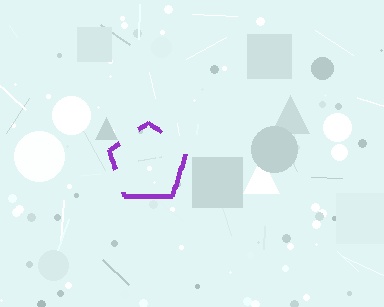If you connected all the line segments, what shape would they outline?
They would outline a pentagon.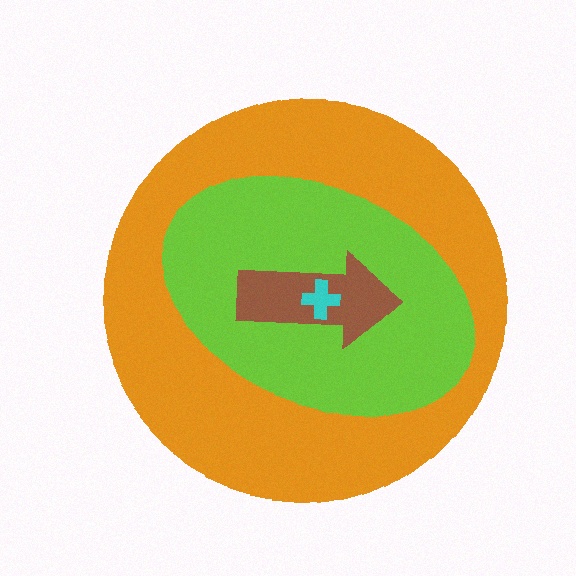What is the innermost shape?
The cyan cross.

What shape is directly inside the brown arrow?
The cyan cross.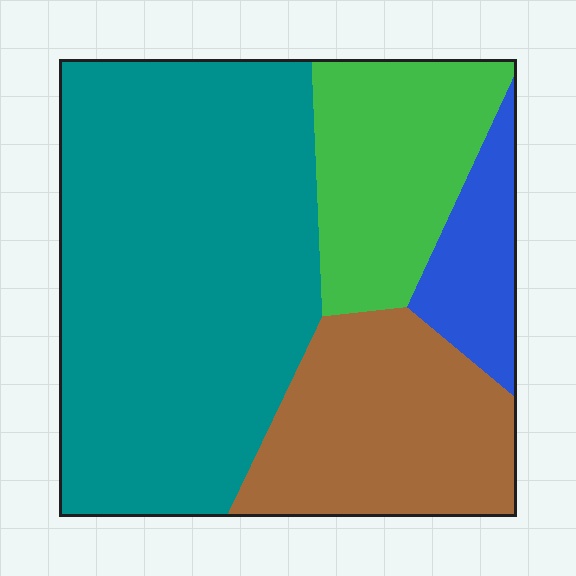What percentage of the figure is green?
Green covers roughly 20% of the figure.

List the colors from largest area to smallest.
From largest to smallest: teal, brown, green, blue.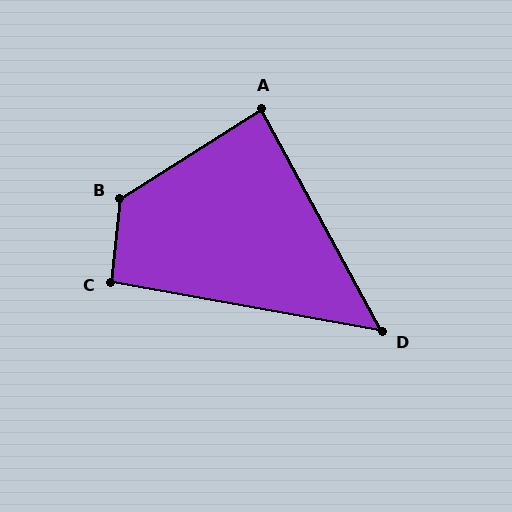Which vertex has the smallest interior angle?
D, at approximately 51 degrees.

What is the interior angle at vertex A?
Approximately 86 degrees (approximately right).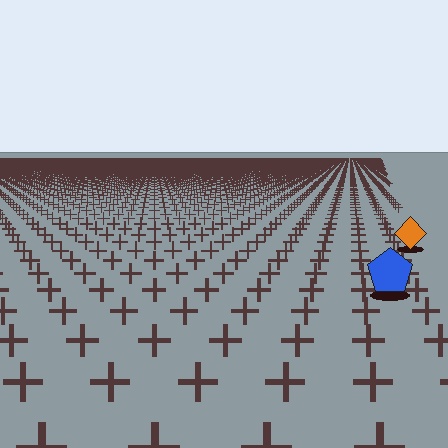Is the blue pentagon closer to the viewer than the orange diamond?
Yes. The blue pentagon is closer — you can tell from the texture gradient: the ground texture is coarser near it.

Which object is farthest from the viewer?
The orange diamond is farthest from the viewer. It appears smaller and the ground texture around it is denser.